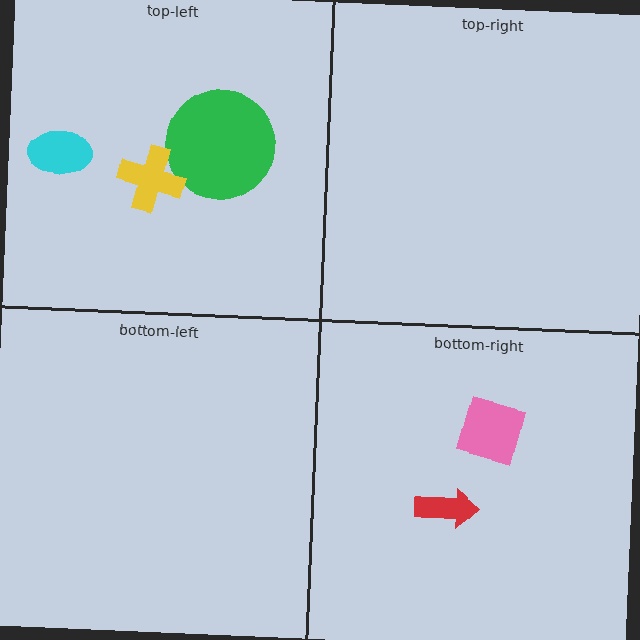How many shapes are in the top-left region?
3.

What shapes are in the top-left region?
The cyan ellipse, the green circle, the yellow cross.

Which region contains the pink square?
The bottom-right region.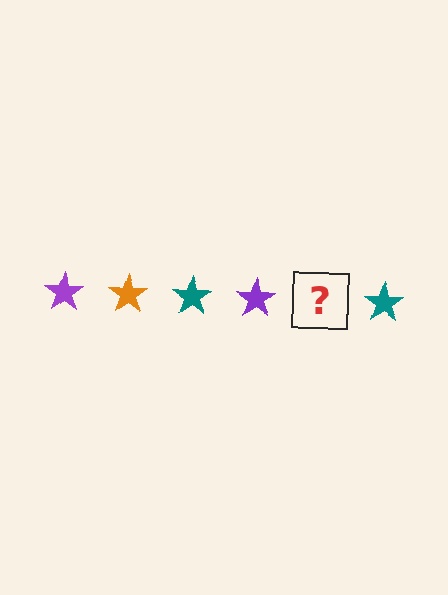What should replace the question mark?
The question mark should be replaced with an orange star.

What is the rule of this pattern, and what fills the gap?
The rule is that the pattern cycles through purple, orange, teal stars. The gap should be filled with an orange star.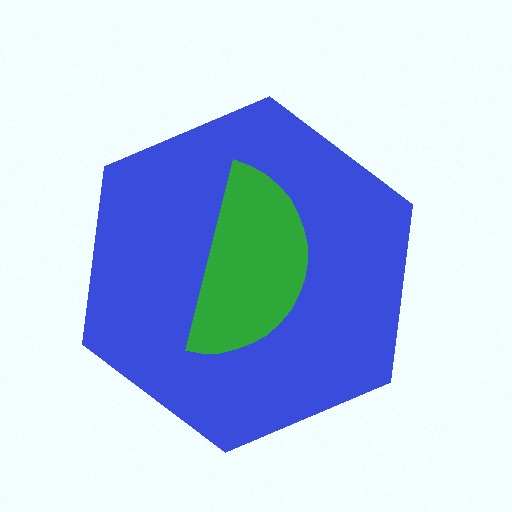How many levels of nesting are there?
2.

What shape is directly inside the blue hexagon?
The green semicircle.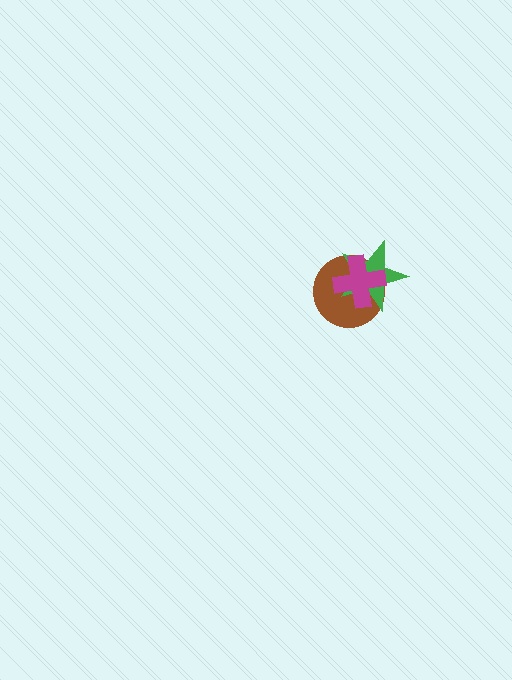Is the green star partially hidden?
Yes, it is partially covered by another shape.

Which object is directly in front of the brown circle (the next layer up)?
The green star is directly in front of the brown circle.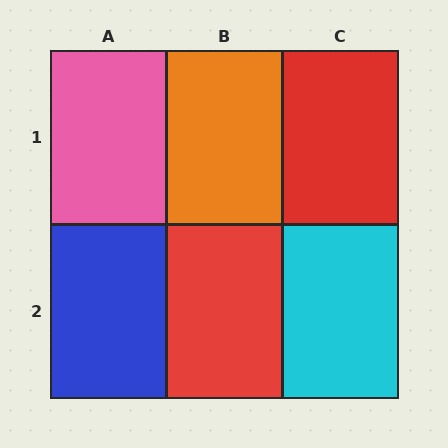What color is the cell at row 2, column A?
Blue.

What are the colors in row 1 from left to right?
Pink, orange, red.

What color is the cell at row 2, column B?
Red.